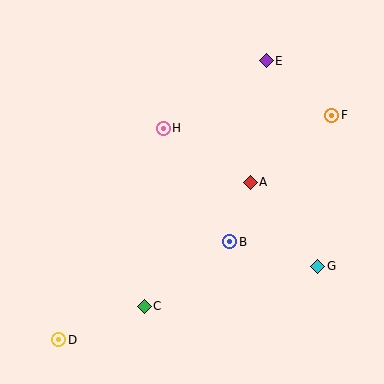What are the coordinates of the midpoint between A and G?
The midpoint between A and G is at (284, 224).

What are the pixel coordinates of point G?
Point G is at (318, 266).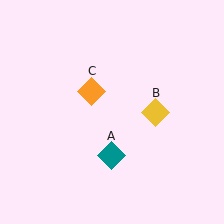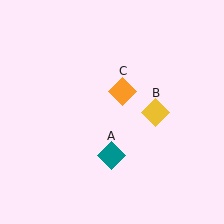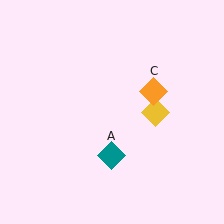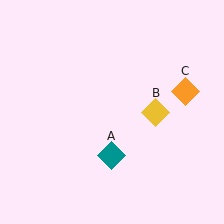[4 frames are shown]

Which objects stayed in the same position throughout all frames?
Teal diamond (object A) and yellow diamond (object B) remained stationary.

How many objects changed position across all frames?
1 object changed position: orange diamond (object C).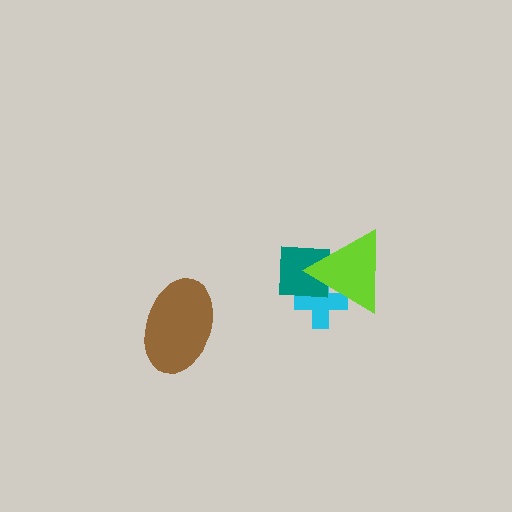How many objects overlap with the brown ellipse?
0 objects overlap with the brown ellipse.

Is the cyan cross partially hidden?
Yes, it is partially covered by another shape.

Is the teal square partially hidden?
Yes, it is partially covered by another shape.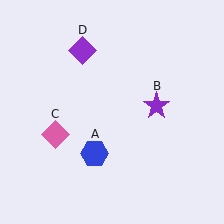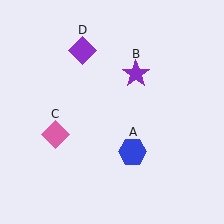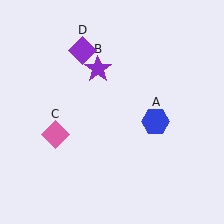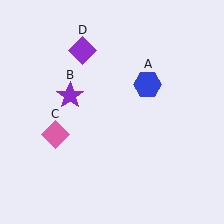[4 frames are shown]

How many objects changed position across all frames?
2 objects changed position: blue hexagon (object A), purple star (object B).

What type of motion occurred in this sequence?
The blue hexagon (object A), purple star (object B) rotated counterclockwise around the center of the scene.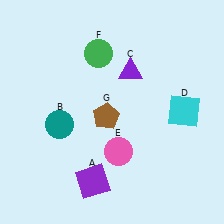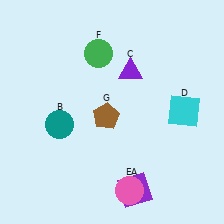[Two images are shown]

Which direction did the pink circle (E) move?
The pink circle (E) moved down.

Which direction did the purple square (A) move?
The purple square (A) moved right.